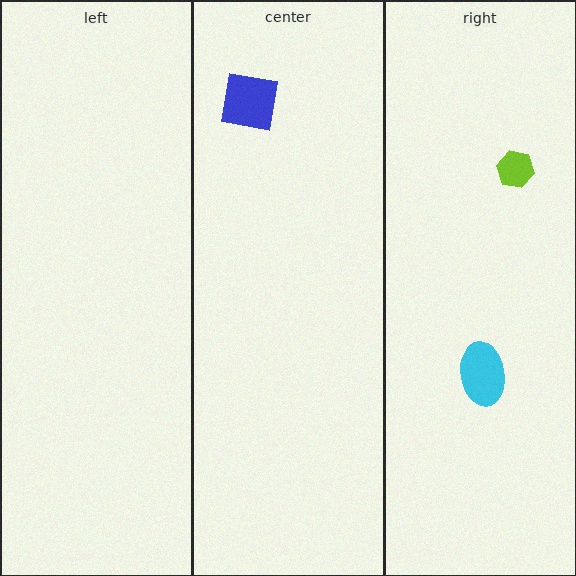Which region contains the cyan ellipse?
The right region.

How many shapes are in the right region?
2.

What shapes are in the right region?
The cyan ellipse, the lime hexagon.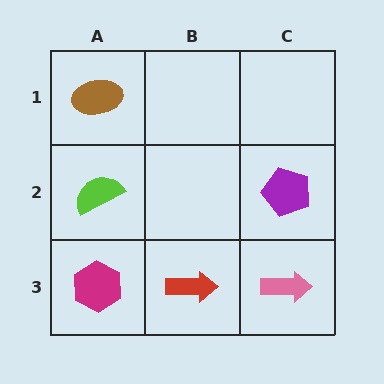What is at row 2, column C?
A purple pentagon.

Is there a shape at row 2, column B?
No, that cell is empty.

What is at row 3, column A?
A magenta hexagon.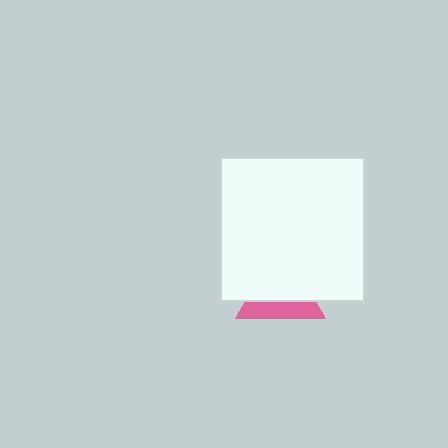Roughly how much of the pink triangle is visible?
A small part of it is visible (roughly 40%).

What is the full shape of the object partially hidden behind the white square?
The partially hidden object is a pink triangle.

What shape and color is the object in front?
The object in front is a white square.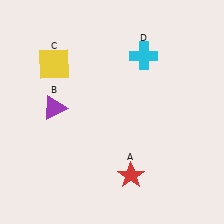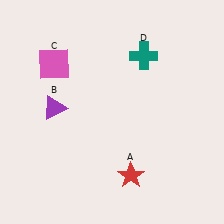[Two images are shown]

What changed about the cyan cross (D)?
In Image 1, D is cyan. In Image 2, it changed to teal.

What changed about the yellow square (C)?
In Image 1, C is yellow. In Image 2, it changed to pink.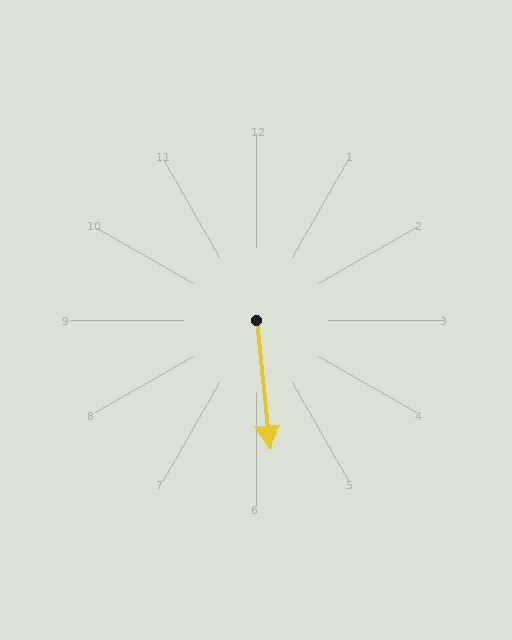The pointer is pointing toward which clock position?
Roughly 6 o'clock.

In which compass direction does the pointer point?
South.